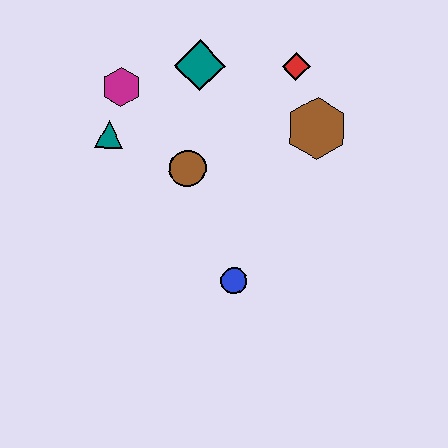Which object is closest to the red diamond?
The brown hexagon is closest to the red diamond.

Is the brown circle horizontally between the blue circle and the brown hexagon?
No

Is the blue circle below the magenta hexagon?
Yes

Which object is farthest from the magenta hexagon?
The blue circle is farthest from the magenta hexagon.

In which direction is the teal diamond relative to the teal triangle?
The teal diamond is to the right of the teal triangle.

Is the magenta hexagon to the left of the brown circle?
Yes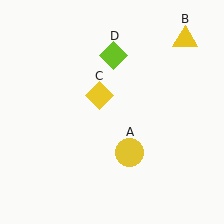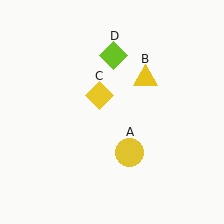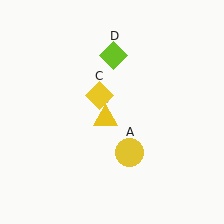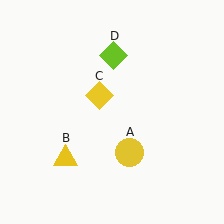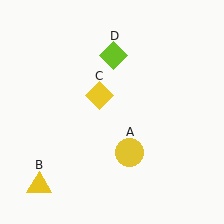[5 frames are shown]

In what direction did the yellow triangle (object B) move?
The yellow triangle (object B) moved down and to the left.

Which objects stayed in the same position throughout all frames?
Yellow circle (object A) and yellow diamond (object C) and lime diamond (object D) remained stationary.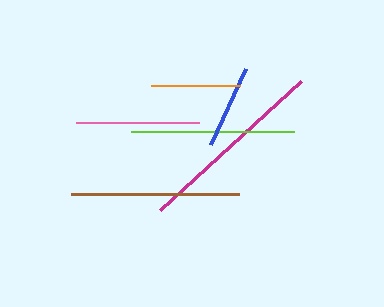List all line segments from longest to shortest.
From longest to shortest: magenta, brown, lime, pink, orange, blue.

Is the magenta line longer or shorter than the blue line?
The magenta line is longer than the blue line.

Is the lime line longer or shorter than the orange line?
The lime line is longer than the orange line.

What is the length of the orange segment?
The orange segment is approximately 89 pixels long.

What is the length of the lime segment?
The lime segment is approximately 162 pixels long.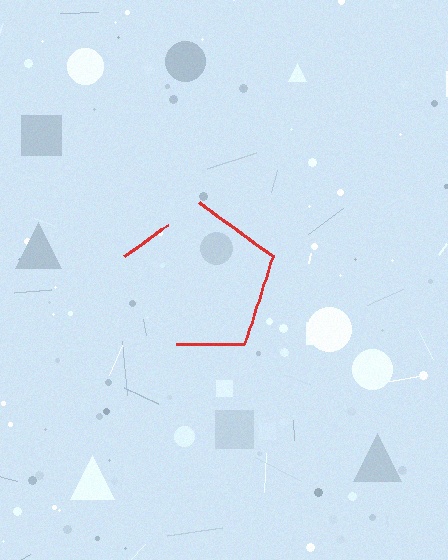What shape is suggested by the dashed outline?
The dashed outline suggests a pentagon.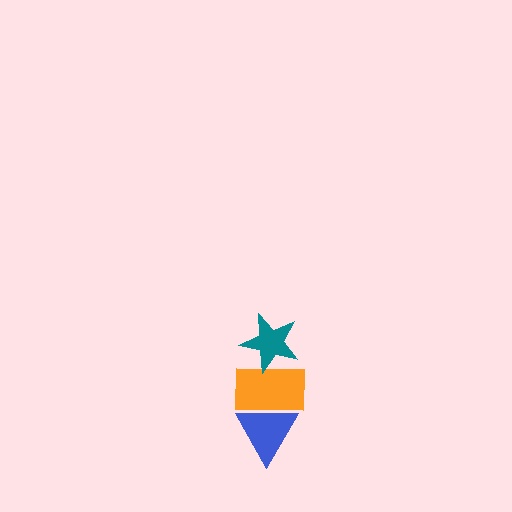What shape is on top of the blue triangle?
The orange rectangle is on top of the blue triangle.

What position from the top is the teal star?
The teal star is 1st from the top.